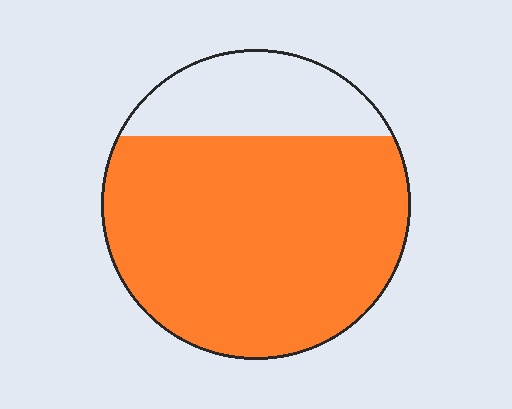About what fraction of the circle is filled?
About three quarters (3/4).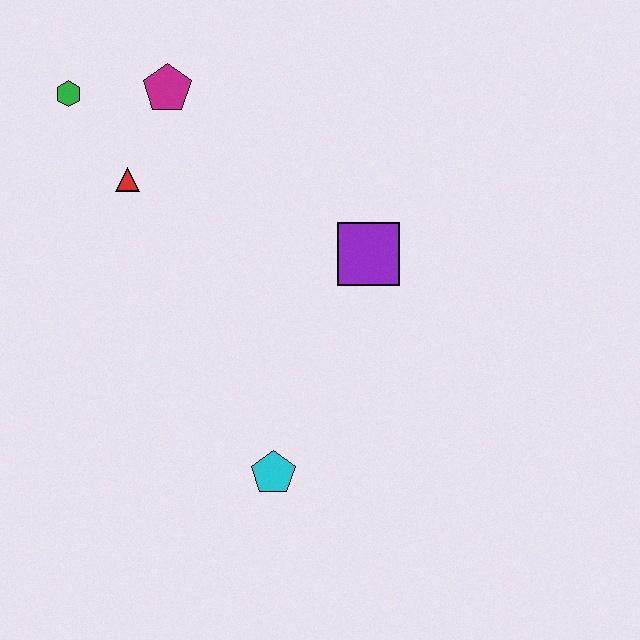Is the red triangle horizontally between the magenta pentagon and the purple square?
No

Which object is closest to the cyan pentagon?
The purple square is closest to the cyan pentagon.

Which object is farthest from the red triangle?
The cyan pentagon is farthest from the red triangle.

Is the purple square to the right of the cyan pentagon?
Yes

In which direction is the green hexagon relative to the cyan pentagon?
The green hexagon is above the cyan pentagon.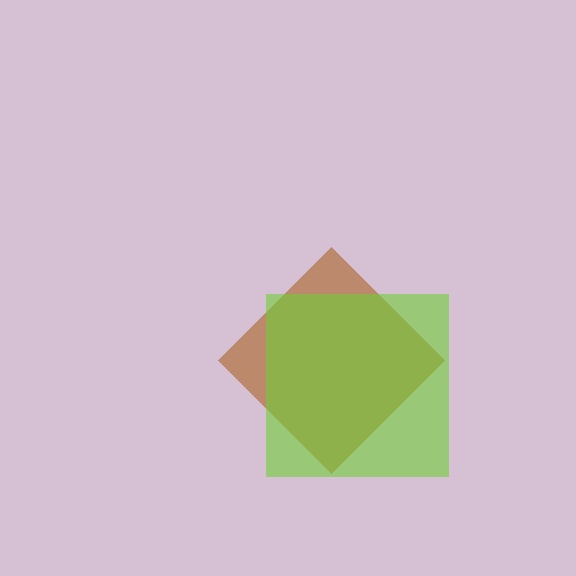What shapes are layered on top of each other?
The layered shapes are: a brown diamond, a lime square.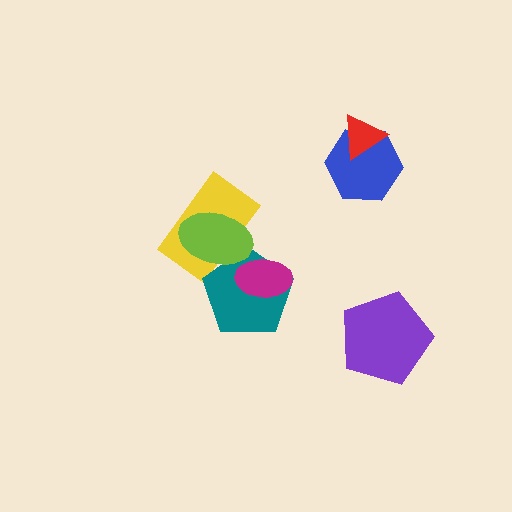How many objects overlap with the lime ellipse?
2 objects overlap with the lime ellipse.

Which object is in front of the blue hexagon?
The red triangle is in front of the blue hexagon.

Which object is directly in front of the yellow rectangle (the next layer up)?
The teal pentagon is directly in front of the yellow rectangle.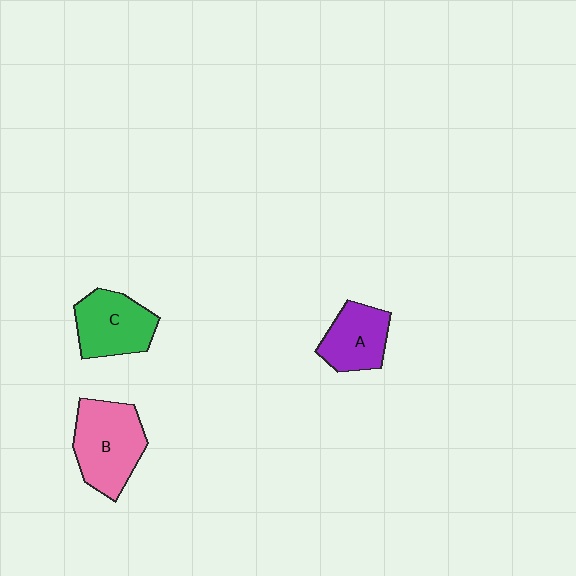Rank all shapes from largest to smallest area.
From largest to smallest: B (pink), C (green), A (purple).